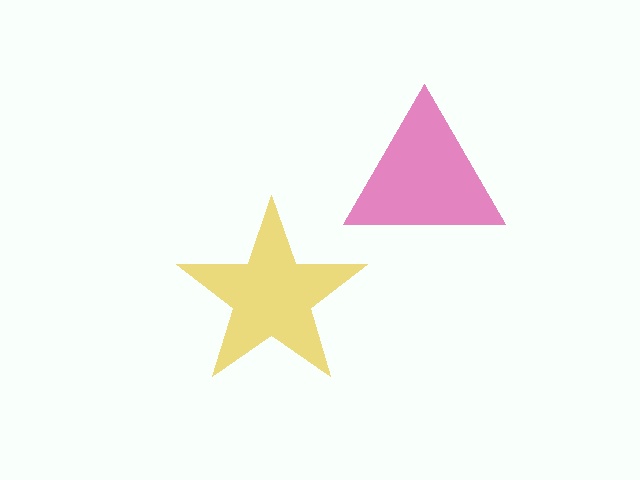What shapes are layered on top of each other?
The layered shapes are: a yellow star, a magenta triangle.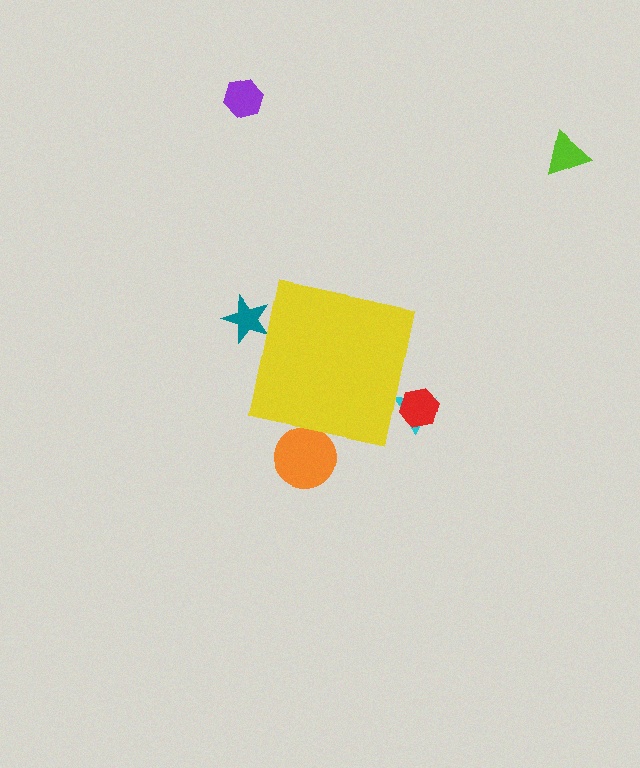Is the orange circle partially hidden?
Yes, the orange circle is partially hidden behind the yellow square.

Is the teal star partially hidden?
Yes, the teal star is partially hidden behind the yellow square.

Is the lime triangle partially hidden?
No, the lime triangle is fully visible.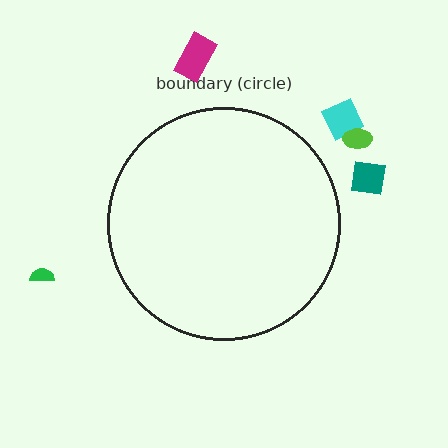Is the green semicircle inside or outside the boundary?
Outside.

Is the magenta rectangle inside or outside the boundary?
Outside.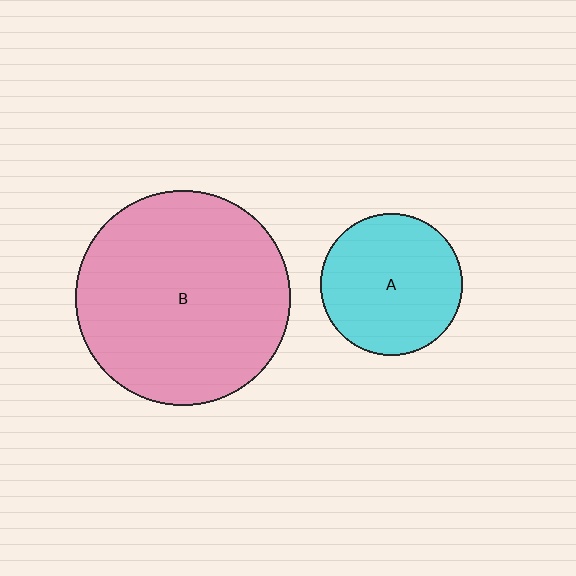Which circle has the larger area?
Circle B (pink).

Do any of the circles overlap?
No, none of the circles overlap.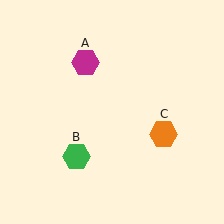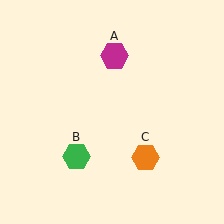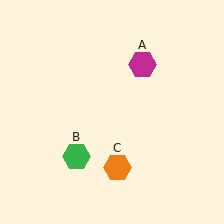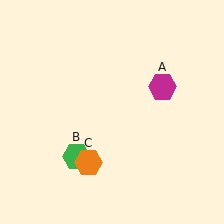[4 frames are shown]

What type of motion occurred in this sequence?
The magenta hexagon (object A), orange hexagon (object C) rotated clockwise around the center of the scene.